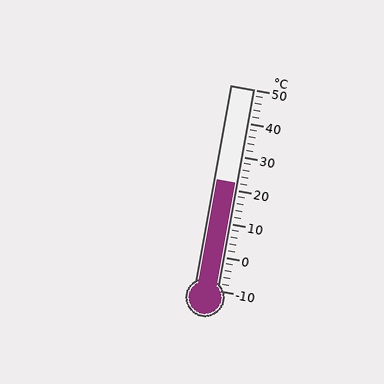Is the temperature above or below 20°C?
The temperature is above 20°C.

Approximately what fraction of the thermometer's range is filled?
The thermometer is filled to approximately 55% of its range.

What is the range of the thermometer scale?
The thermometer scale ranges from -10°C to 50°C.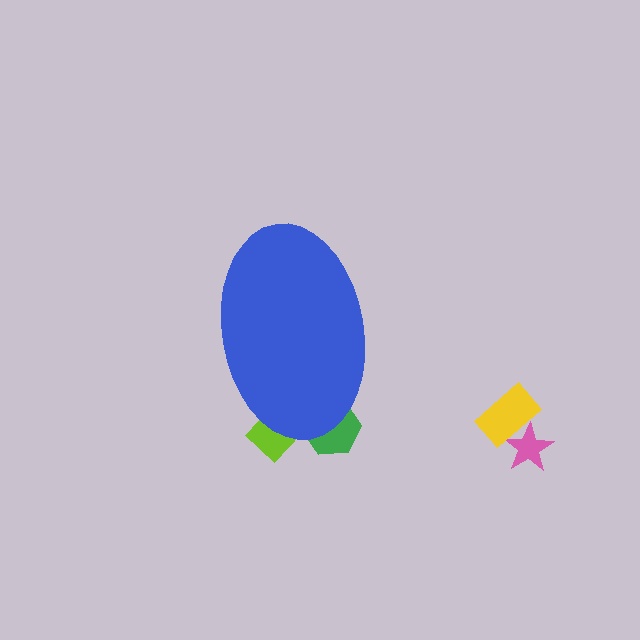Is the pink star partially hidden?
No, the pink star is fully visible.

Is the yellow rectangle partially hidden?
No, the yellow rectangle is fully visible.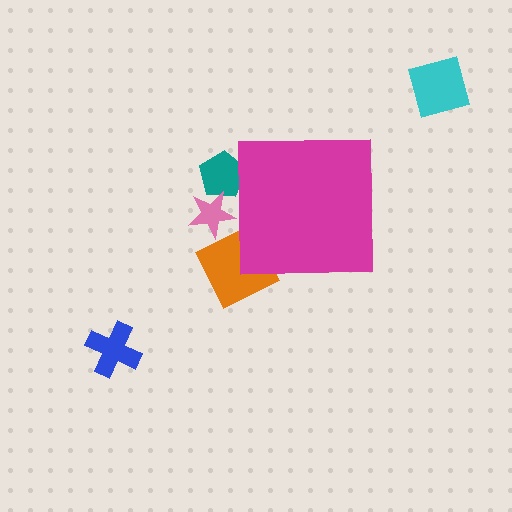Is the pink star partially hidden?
Yes, the pink star is partially hidden behind the magenta square.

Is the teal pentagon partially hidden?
Yes, the teal pentagon is partially hidden behind the magenta square.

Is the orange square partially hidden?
Yes, the orange square is partially hidden behind the magenta square.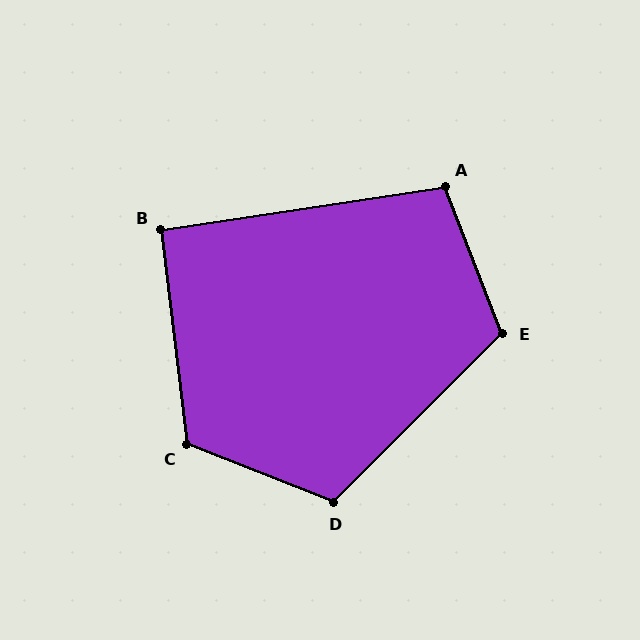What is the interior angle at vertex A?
Approximately 103 degrees (obtuse).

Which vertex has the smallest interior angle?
B, at approximately 92 degrees.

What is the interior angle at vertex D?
Approximately 114 degrees (obtuse).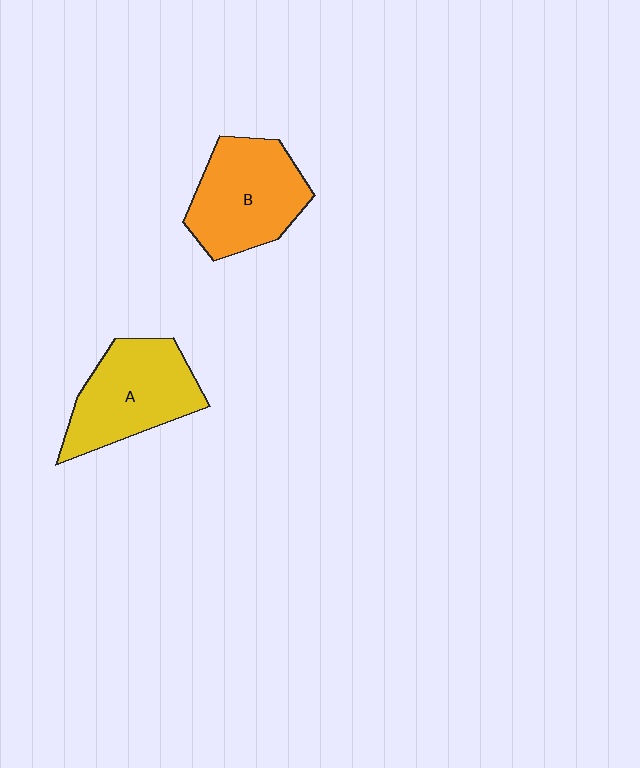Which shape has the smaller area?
Shape A (yellow).